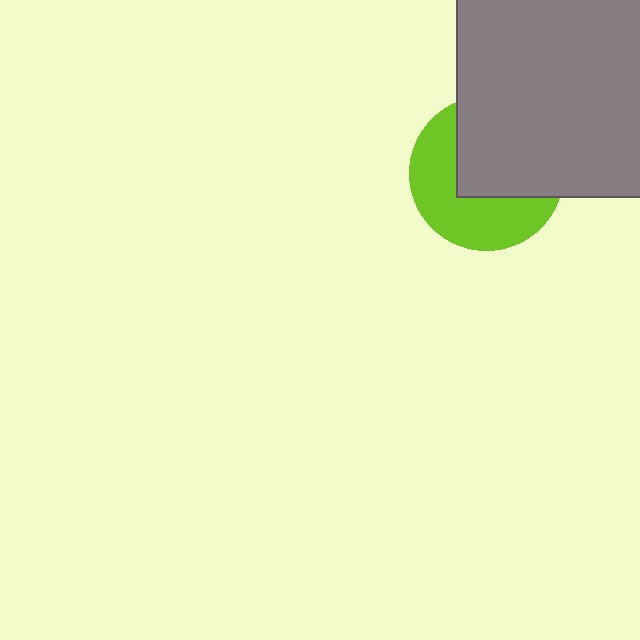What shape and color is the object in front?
The object in front is a gray square.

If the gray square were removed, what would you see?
You would see the complete lime circle.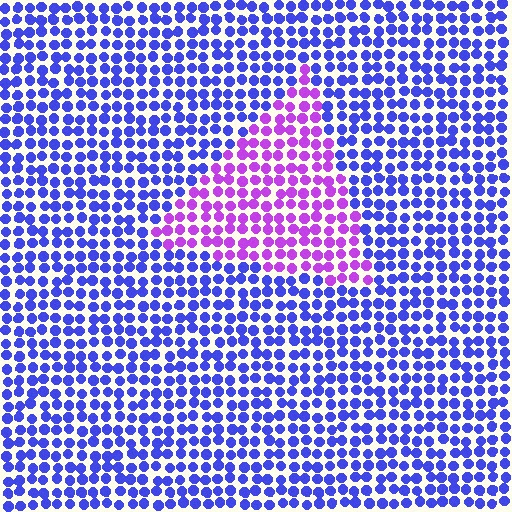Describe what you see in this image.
The image is filled with small blue elements in a uniform arrangement. A triangle-shaped region is visible where the elements are tinted to a slightly different hue, forming a subtle color boundary.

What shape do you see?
I see a triangle.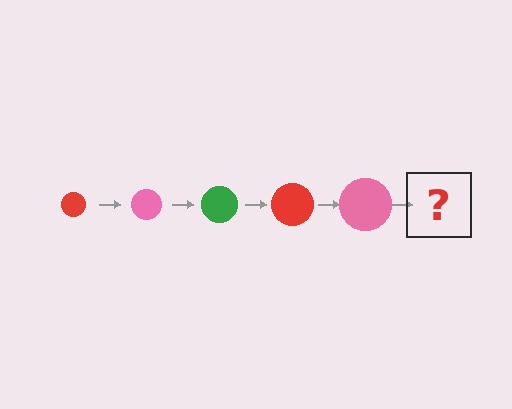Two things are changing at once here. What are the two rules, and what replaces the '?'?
The two rules are that the circle grows larger each step and the color cycles through red, pink, and green. The '?' should be a green circle, larger than the previous one.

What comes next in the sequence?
The next element should be a green circle, larger than the previous one.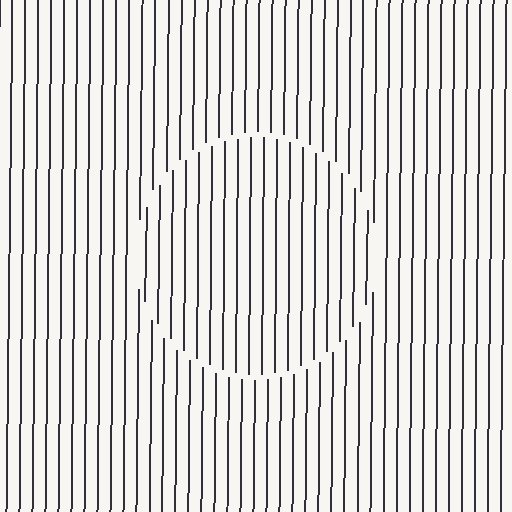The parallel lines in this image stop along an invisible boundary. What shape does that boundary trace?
An illusory circle. The interior of the shape contains the same grating, shifted by half a period — the contour is defined by the phase discontinuity where line-ends from the inner and outer gratings abut.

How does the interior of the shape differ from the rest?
The interior of the shape contains the same grating, shifted by half a period — the contour is defined by the phase discontinuity where line-ends from the inner and outer gratings abut.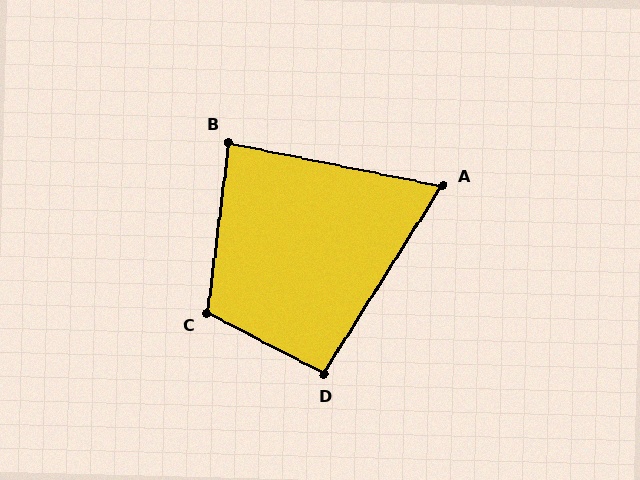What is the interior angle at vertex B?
Approximately 85 degrees (approximately right).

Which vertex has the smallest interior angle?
A, at approximately 69 degrees.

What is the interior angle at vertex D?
Approximately 95 degrees (approximately right).